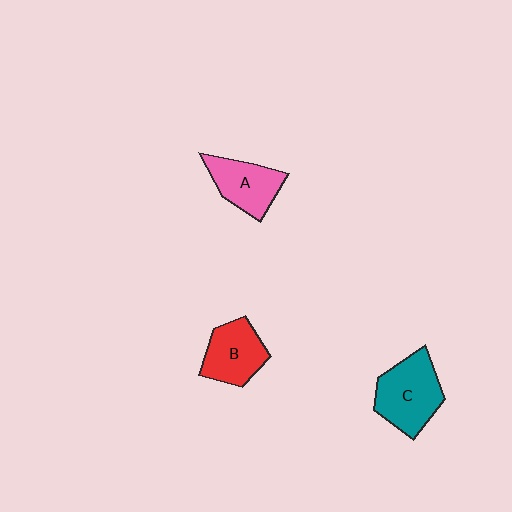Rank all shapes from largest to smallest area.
From largest to smallest: C (teal), B (red), A (pink).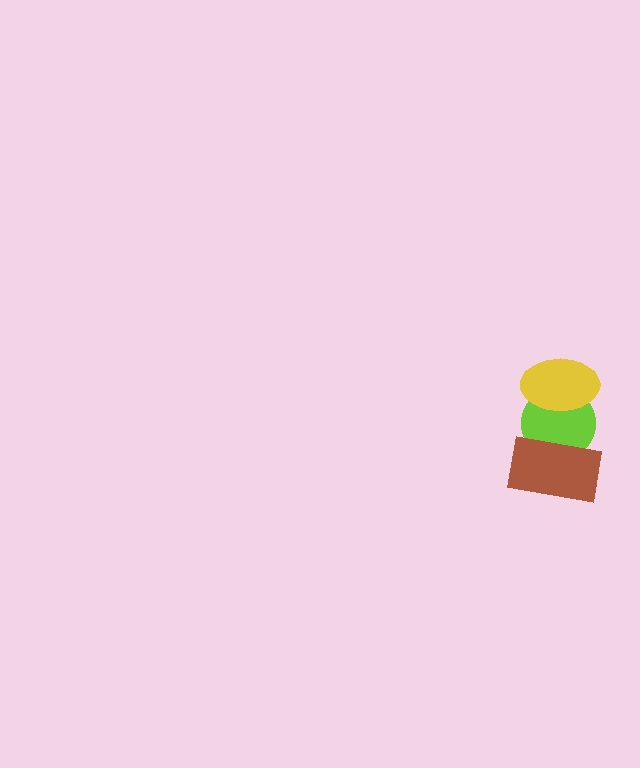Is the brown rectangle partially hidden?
No, no other shape covers it.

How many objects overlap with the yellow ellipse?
1 object overlaps with the yellow ellipse.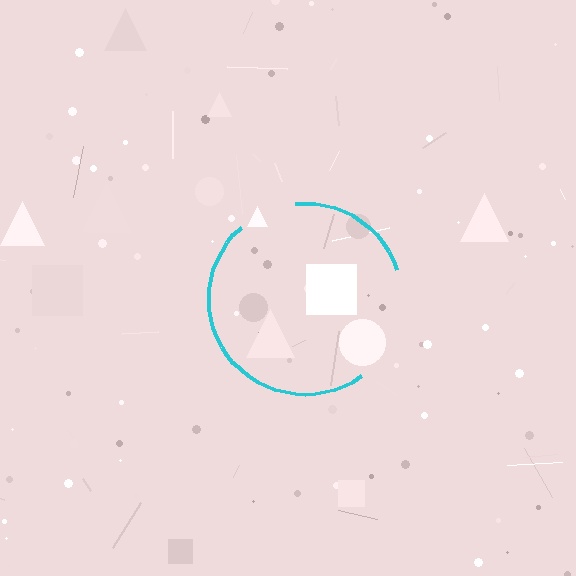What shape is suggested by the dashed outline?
The dashed outline suggests a circle.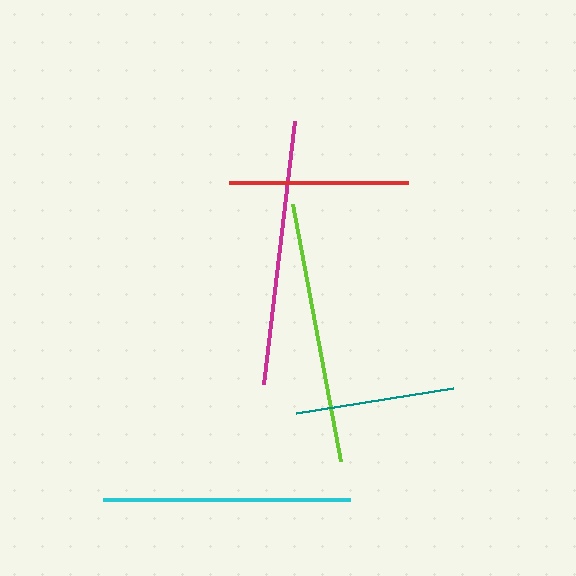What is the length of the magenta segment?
The magenta segment is approximately 265 pixels long.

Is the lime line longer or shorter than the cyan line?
The lime line is longer than the cyan line.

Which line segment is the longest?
The magenta line is the longest at approximately 265 pixels.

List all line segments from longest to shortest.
From longest to shortest: magenta, lime, cyan, red, teal.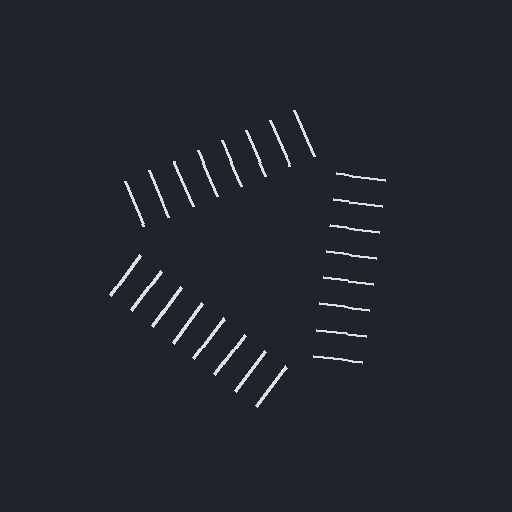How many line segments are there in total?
24 — 8 along each of the 3 edges.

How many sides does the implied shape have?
3 sides — the line-ends trace a triangle.